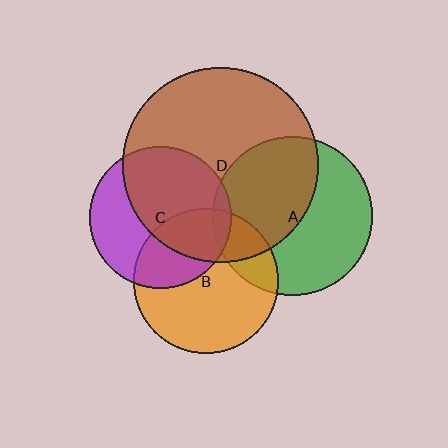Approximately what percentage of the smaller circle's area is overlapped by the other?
Approximately 50%.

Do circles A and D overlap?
Yes.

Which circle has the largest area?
Circle D (brown).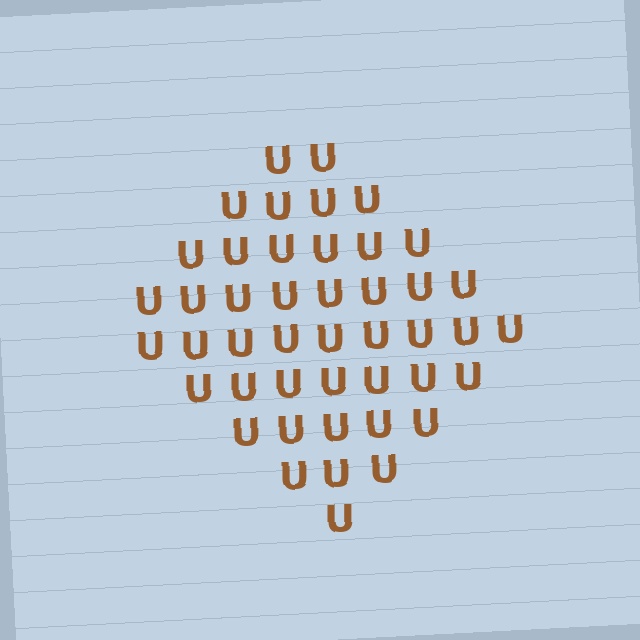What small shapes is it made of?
It is made of small letter U's.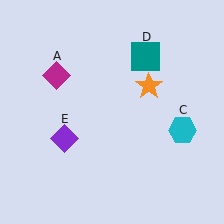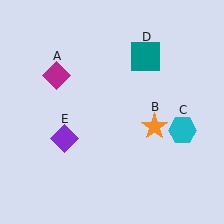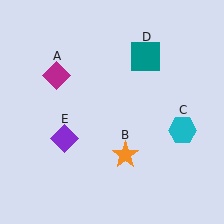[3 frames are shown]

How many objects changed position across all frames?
1 object changed position: orange star (object B).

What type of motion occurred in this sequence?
The orange star (object B) rotated clockwise around the center of the scene.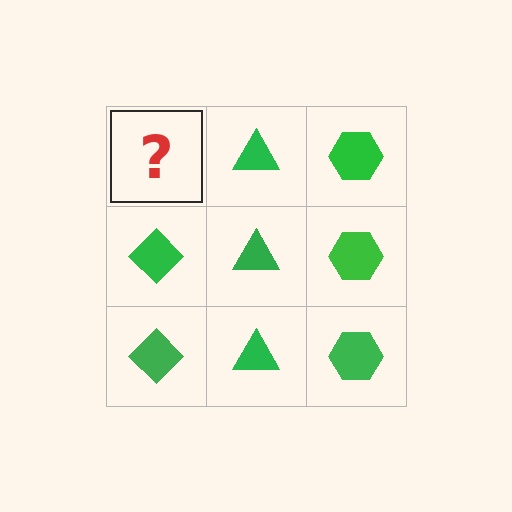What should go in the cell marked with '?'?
The missing cell should contain a green diamond.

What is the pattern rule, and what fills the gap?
The rule is that each column has a consistent shape. The gap should be filled with a green diamond.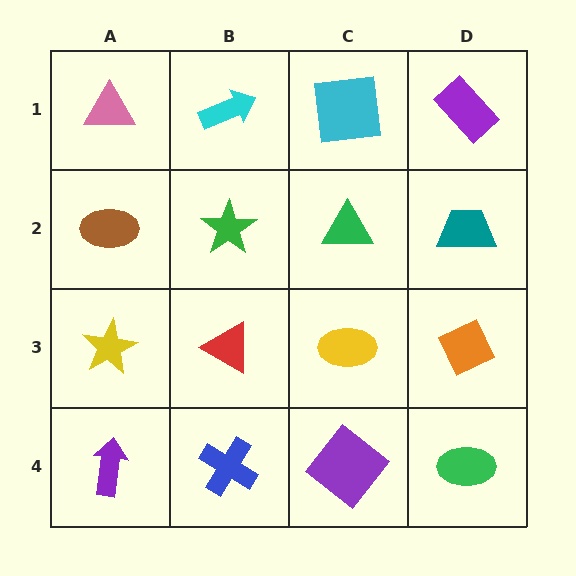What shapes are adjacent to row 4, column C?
A yellow ellipse (row 3, column C), a blue cross (row 4, column B), a green ellipse (row 4, column D).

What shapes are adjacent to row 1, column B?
A green star (row 2, column B), a pink triangle (row 1, column A), a cyan square (row 1, column C).